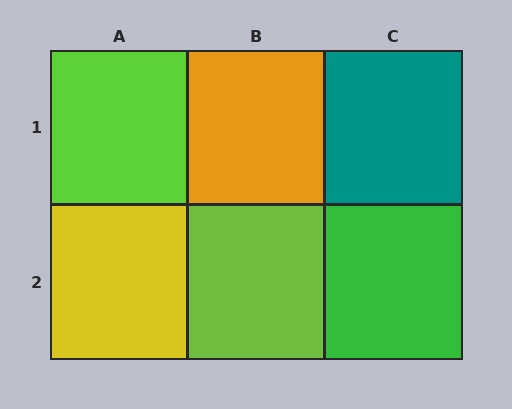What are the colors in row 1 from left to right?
Lime, orange, teal.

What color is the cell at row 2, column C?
Green.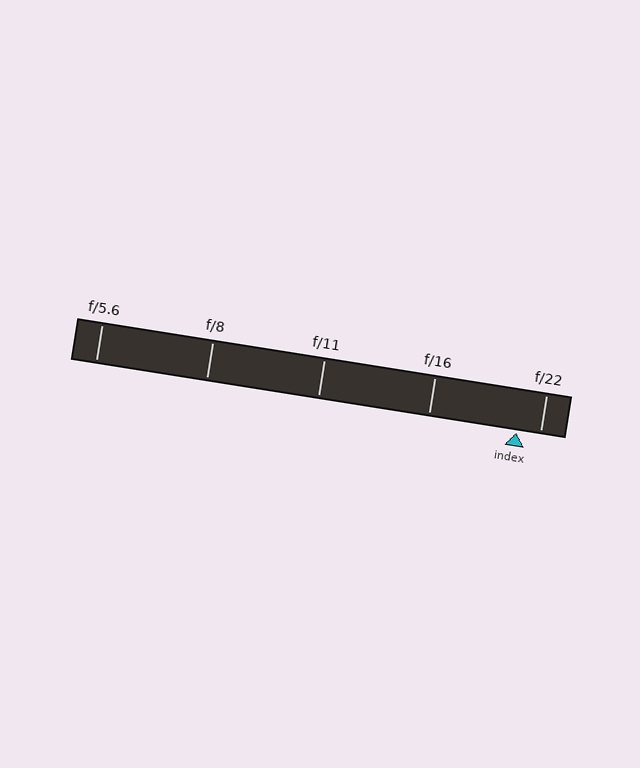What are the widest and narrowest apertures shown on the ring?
The widest aperture shown is f/5.6 and the narrowest is f/22.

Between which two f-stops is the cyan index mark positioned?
The index mark is between f/16 and f/22.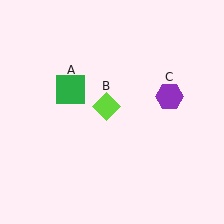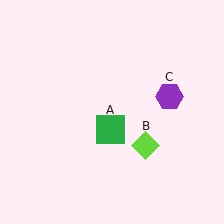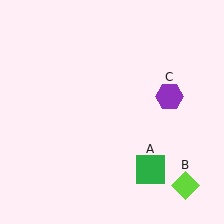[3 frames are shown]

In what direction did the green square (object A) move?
The green square (object A) moved down and to the right.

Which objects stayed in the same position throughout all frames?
Purple hexagon (object C) remained stationary.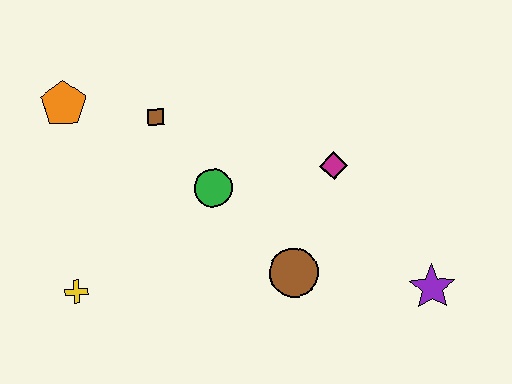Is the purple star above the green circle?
No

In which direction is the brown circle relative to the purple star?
The brown circle is to the left of the purple star.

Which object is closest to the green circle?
The brown square is closest to the green circle.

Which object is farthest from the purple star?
The orange pentagon is farthest from the purple star.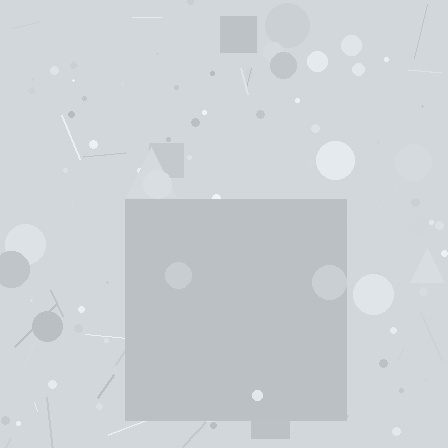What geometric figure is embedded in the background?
A square is embedded in the background.